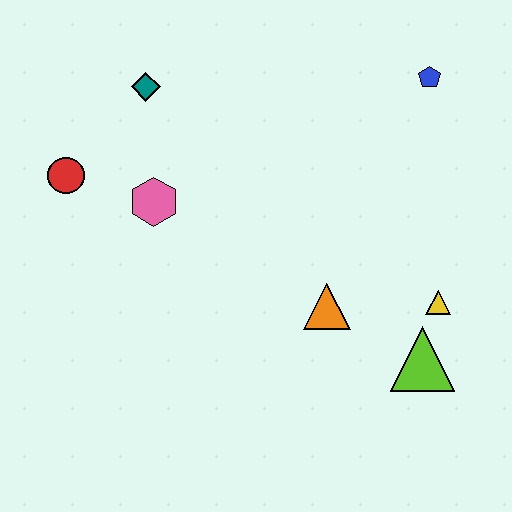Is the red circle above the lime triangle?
Yes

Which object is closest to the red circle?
The pink hexagon is closest to the red circle.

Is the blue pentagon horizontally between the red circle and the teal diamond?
No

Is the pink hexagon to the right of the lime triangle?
No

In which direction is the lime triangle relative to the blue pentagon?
The lime triangle is below the blue pentagon.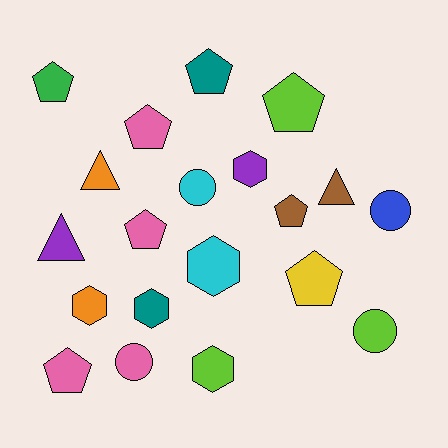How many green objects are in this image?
There is 1 green object.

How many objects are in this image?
There are 20 objects.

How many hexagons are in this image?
There are 5 hexagons.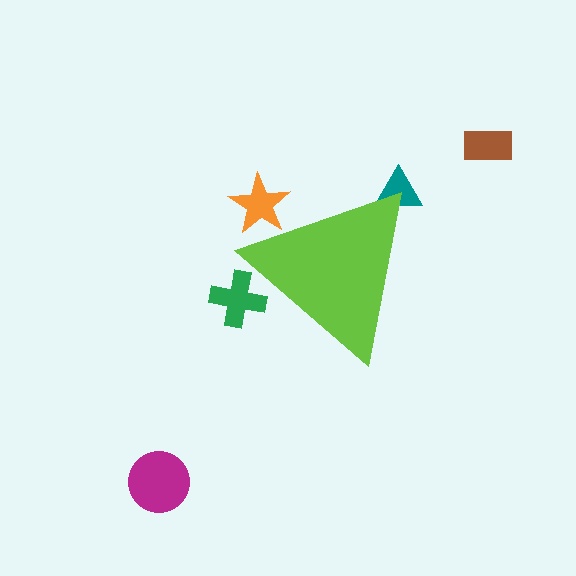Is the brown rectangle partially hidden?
No, the brown rectangle is fully visible.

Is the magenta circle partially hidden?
No, the magenta circle is fully visible.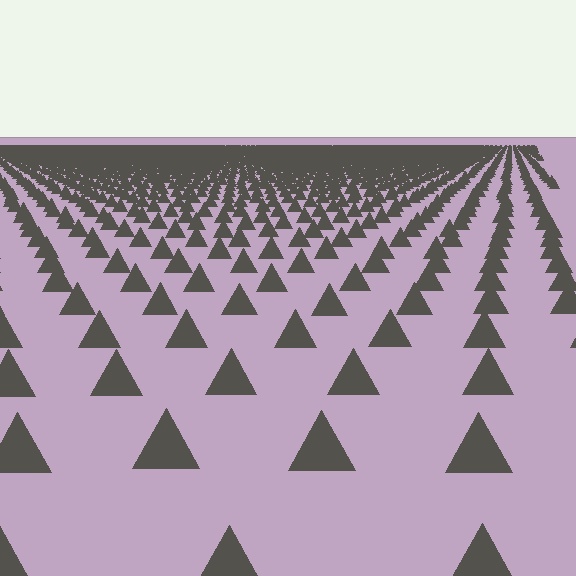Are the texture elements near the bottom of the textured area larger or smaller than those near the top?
Larger. Near the bottom, elements are closer to the viewer and appear at a bigger on-screen size.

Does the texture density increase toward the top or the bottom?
Density increases toward the top.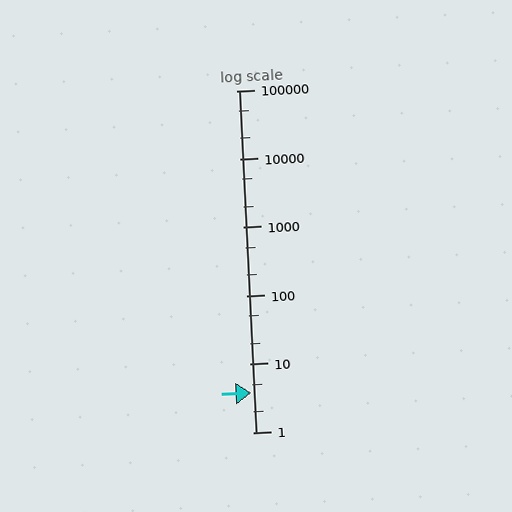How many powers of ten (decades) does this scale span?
The scale spans 5 decades, from 1 to 100000.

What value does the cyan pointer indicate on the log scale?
The pointer indicates approximately 3.8.